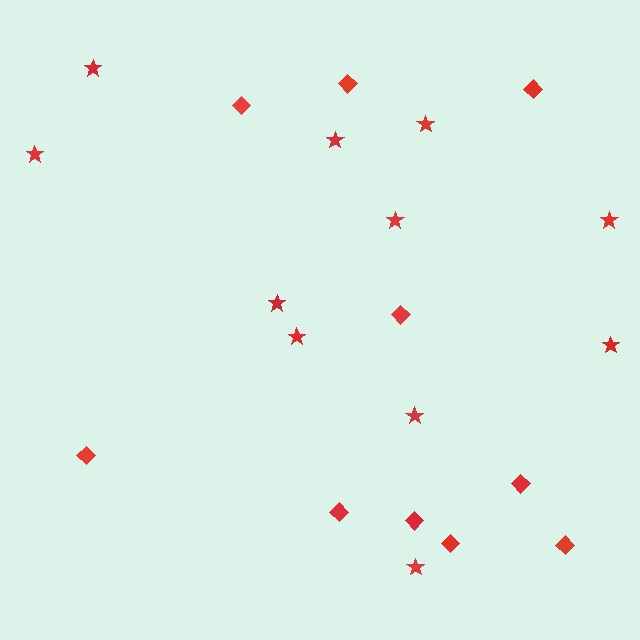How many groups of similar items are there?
There are 2 groups: one group of stars (11) and one group of diamonds (10).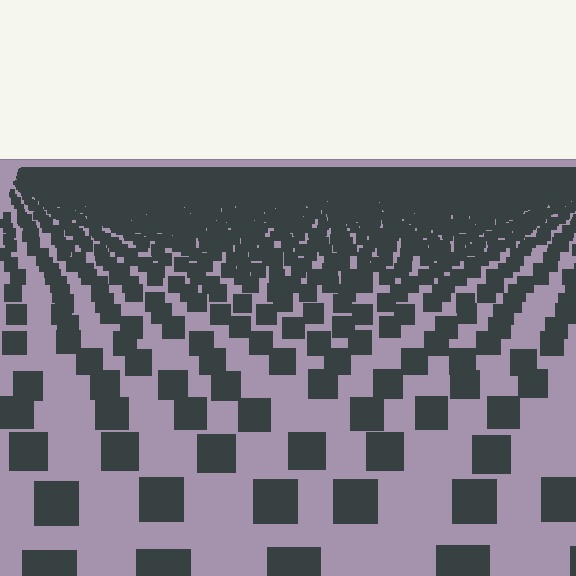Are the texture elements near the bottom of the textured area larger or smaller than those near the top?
Larger. Near the bottom, elements are closer to the viewer and appear at a bigger on-screen size.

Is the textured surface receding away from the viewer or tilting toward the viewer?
The surface is receding away from the viewer. Texture elements get smaller and denser toward the top.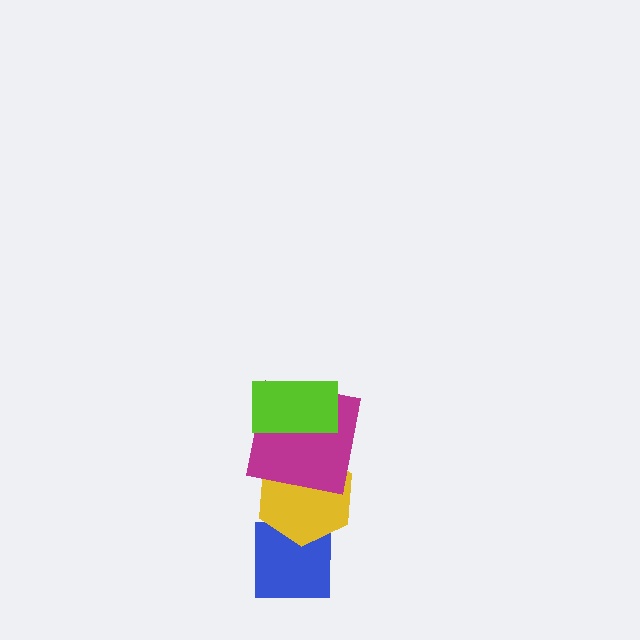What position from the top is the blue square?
The blue square is 4th from the top.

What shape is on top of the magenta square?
The lime rectangle is on top of the magenta square.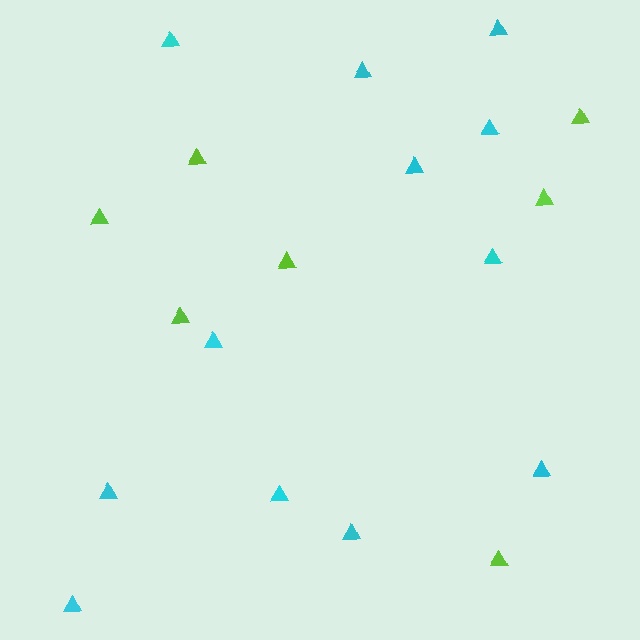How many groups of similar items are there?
There are 2 groups: one group of lime triangles (7) and one group of cyan triangles (12).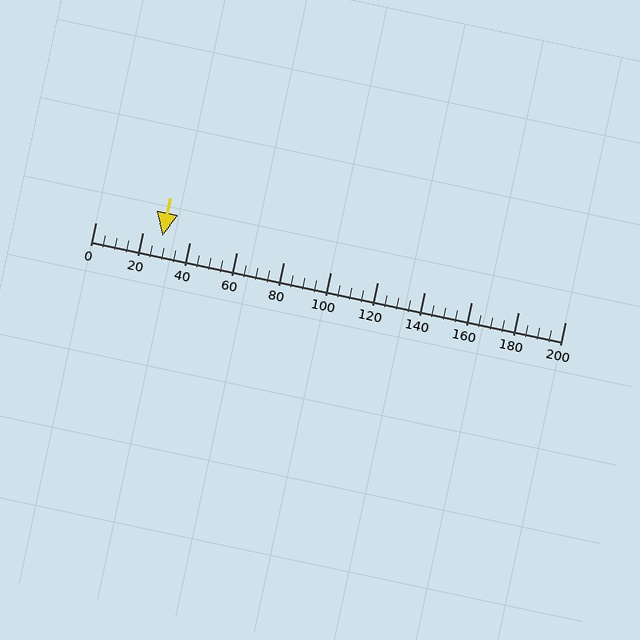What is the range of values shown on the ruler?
The ruler shows values from 0 to 200.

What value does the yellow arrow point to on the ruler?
The yellow arrow points to approximately 29.